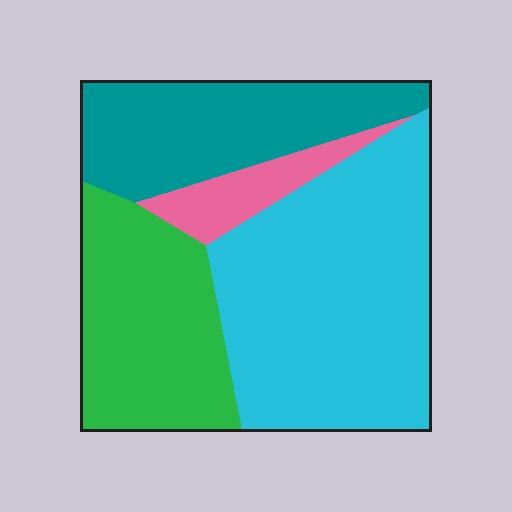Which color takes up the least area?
Pink, at roughly 5%.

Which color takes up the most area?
Cyan, at roughly 45%.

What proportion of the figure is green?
Green covers around 25% of the figure.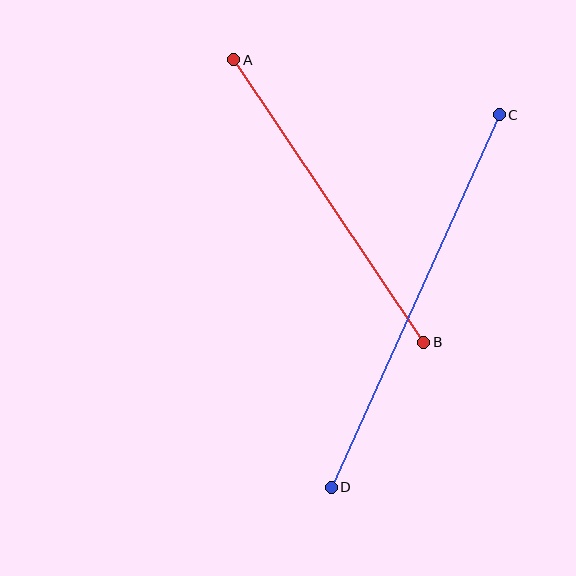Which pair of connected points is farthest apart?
Points C and D are farthest apart.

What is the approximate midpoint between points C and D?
The midpoint is at approximately (415, 301) pixels.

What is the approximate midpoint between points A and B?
The midpoint is at approximately (329, 201) pixels.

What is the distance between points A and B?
The distance is approximately 341 pixels.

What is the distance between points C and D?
The distance is approximately 409 pixels.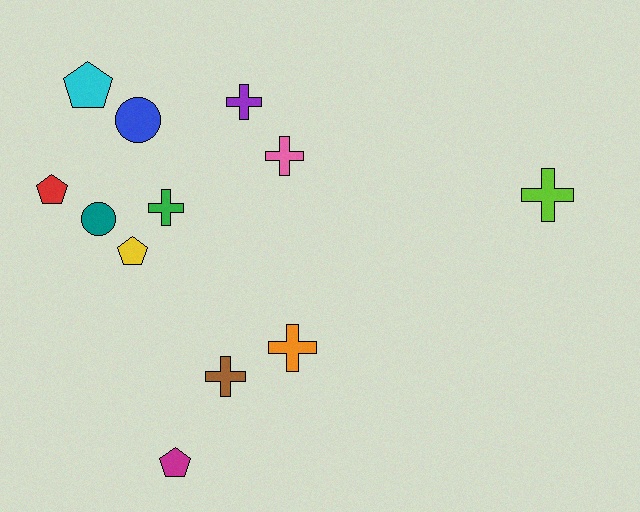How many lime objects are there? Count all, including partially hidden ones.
There is 1 lime object.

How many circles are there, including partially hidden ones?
There are 2 circles.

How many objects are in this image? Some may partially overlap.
There are 12 objects.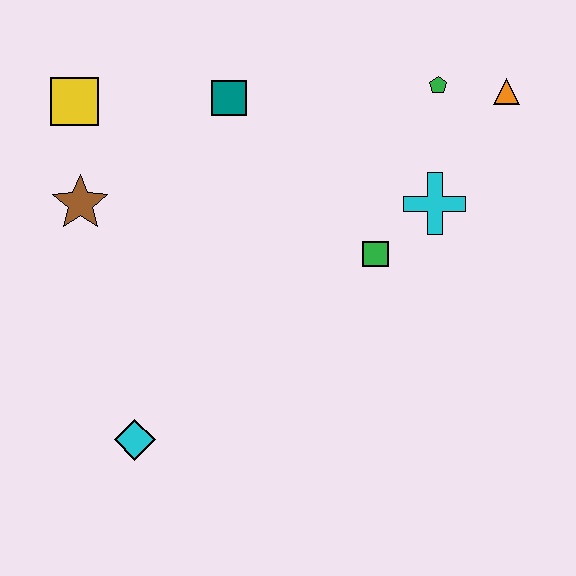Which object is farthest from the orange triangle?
The cyan diamond is farthest from the orange triangle.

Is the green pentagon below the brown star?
No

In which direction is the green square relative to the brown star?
The green square is to the right of the brown star.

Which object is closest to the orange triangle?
The green pentagon is closest to the orange triangle.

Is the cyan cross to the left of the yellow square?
No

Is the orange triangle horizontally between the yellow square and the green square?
No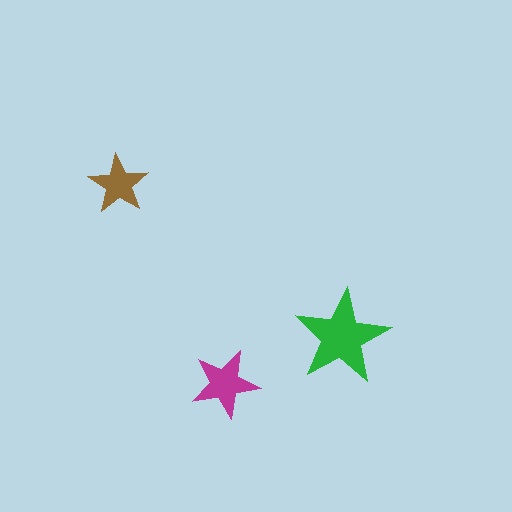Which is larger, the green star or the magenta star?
The green one.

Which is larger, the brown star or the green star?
The green one.